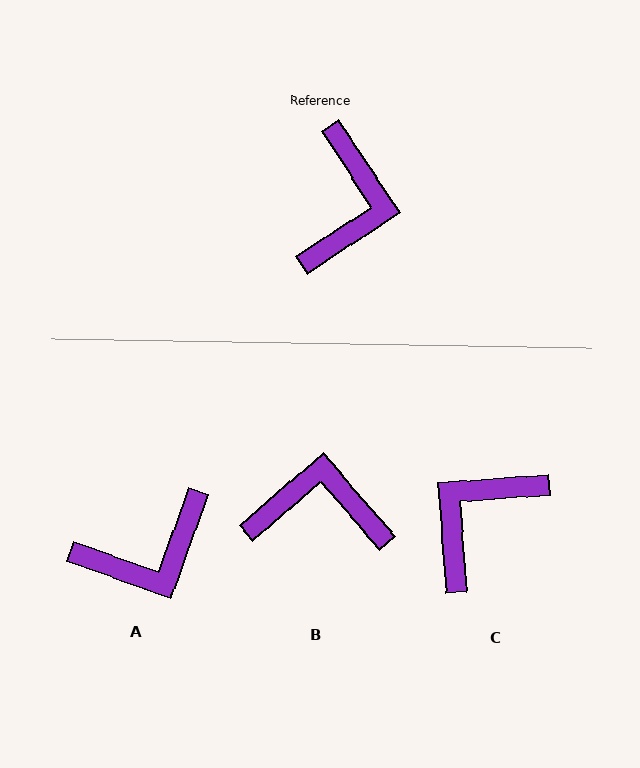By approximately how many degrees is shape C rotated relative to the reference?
Approximately 151 degrees counter-clockwise.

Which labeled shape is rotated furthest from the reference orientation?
C, about 151 degrees away.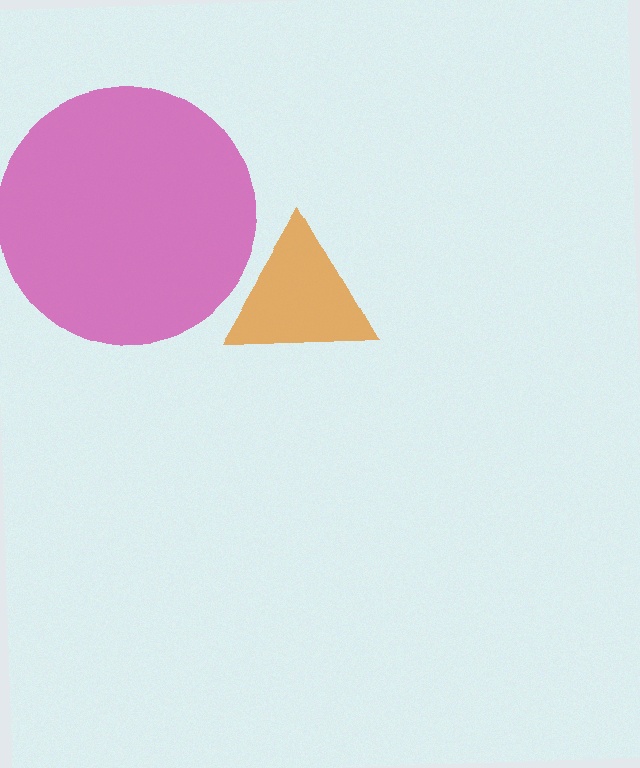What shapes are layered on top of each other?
The layered shapes are: a magenta circle, an orange triangle.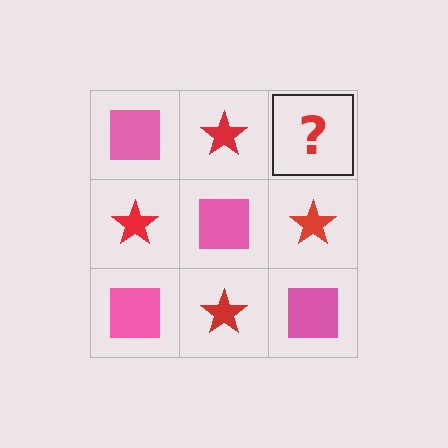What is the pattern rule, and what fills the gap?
The rule is that it alternates pink square and red star in a checkerboard pattern. The gap should be filled with a pink square.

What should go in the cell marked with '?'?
The missing cell should contain a pink square.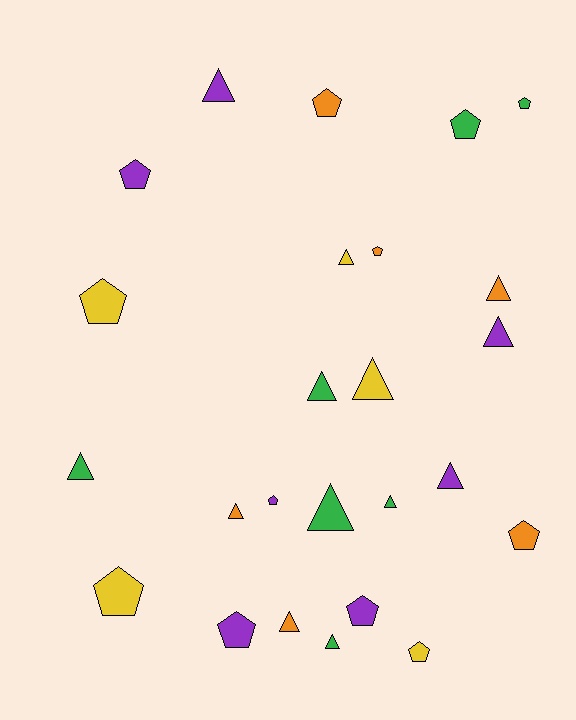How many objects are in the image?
There are 25 objects.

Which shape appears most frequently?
Triangle, with 13 objects.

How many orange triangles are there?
There are 3 orange triangles.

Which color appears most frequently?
Purple, with 7 objects.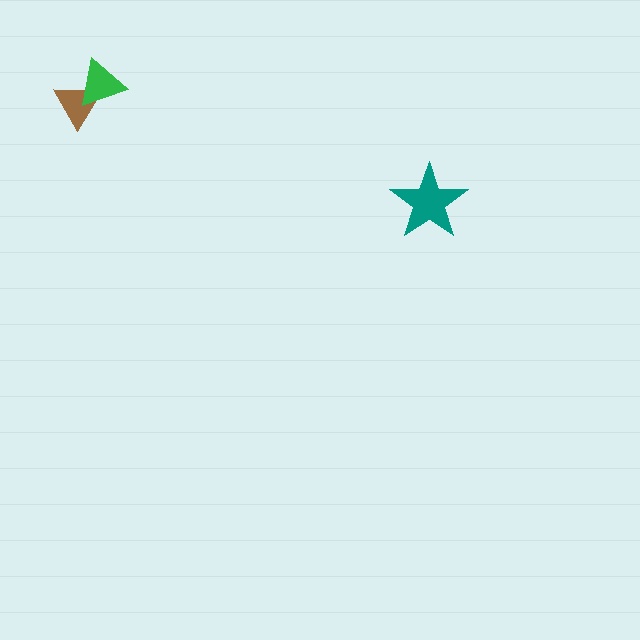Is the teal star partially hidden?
No, no other shape covers it.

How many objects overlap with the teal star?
0 objects overlap with the teal star.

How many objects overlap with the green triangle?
1 object overlaps with the green triangle.